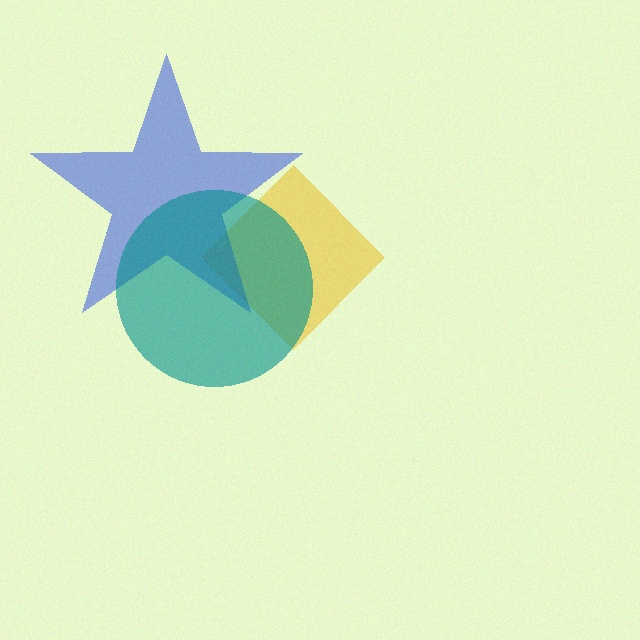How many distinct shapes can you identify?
There are 3 distinct shapes: a yellow diamond, a blue star, a teal circle.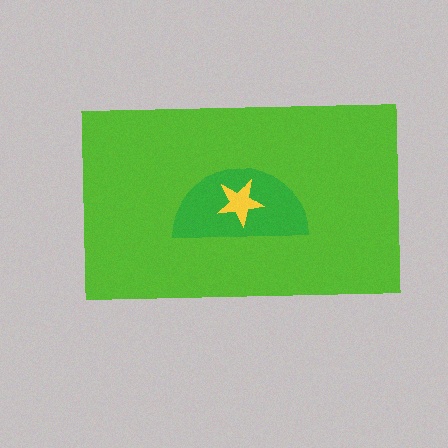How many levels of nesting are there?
3.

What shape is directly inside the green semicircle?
The yellow star.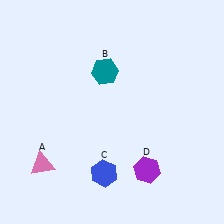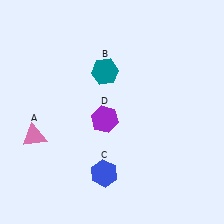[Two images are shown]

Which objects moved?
The objects that moved are: the pink triangle (A), the purple hexagon (D).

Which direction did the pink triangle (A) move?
The pink triangle (A) moved up.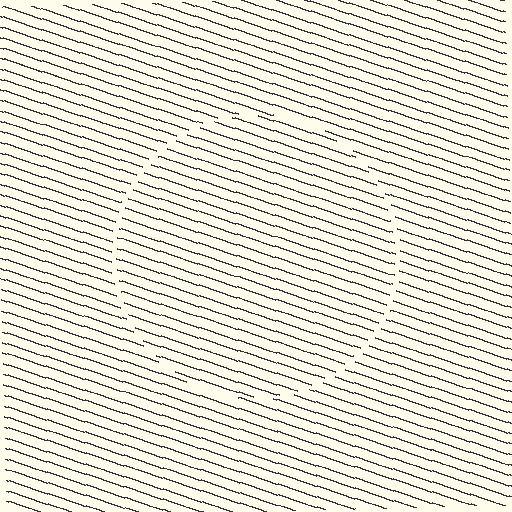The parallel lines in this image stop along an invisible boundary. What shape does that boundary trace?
An illusory circle. The interior of the shape contains the same grating, shifted by half a period — the contour is defined by the phase discontinuity where line-ends from the inner and outer gratings abut.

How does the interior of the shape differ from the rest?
The interior of the shape contains the same grating, shifted by half a period — the contour is defined by the phase discontinuity where line-ends from the inner and outer gratings abut.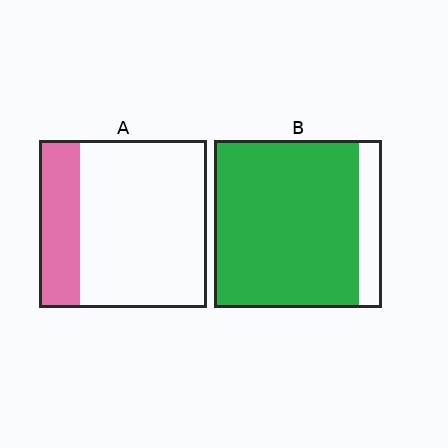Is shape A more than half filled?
No.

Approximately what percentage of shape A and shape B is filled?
A is approximately 25% and B is approximately 85%.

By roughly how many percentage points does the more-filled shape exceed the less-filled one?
By roughly 60 percentage points (B over A).